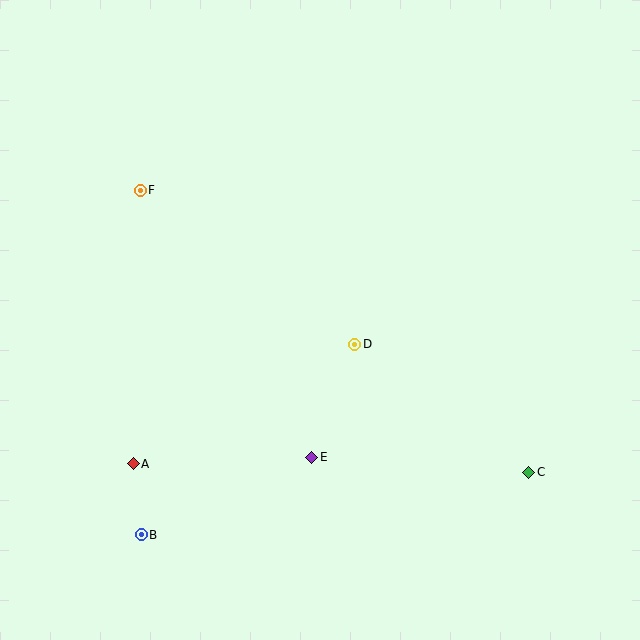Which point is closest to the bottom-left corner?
Point B is closest to the bottom-left corner.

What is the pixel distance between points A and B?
The distance between A and B is 72 pixels.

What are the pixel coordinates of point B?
Point B is at (141, 535).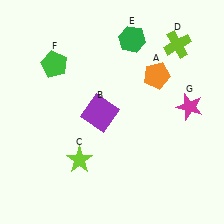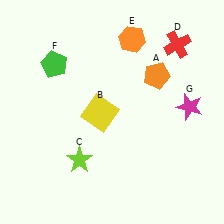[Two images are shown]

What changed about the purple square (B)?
In Image 1, B is purple. In Image 2, it changed to yellow.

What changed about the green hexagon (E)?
In Image 1, E is green. In Image 2, it changed to orange.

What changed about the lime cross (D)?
In Image 1, D is lime. In Image 2, it changed to red.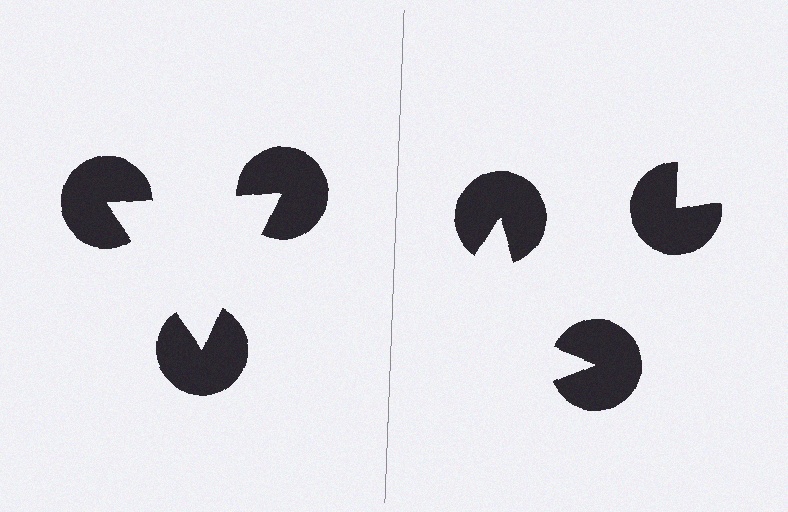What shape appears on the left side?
An illusory triangle.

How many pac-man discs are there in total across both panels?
6 — 3 on each side.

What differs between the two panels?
The pac-man discs are positioned identically on both sides; only the wedge orientations differ. On the left they align to a triangle; on the right they are misaligned.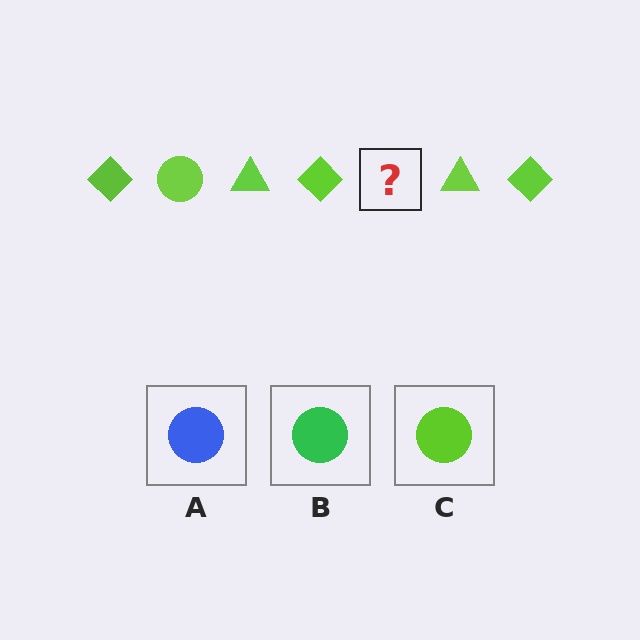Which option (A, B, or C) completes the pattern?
C.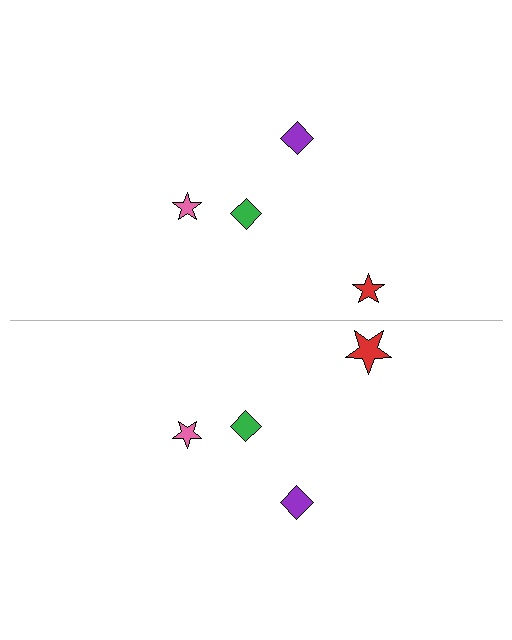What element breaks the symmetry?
The red star on the bottom side has a different size than its mirror counterpart.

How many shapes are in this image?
There are 8 shapes in this image.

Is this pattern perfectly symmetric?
No, the pattern is not perfectly symmetric. The red star on the bottom side has a different size than its mirror counterpart.